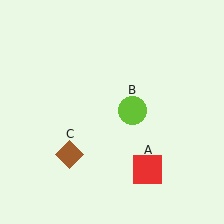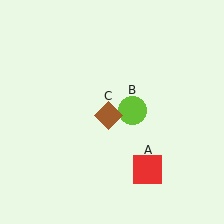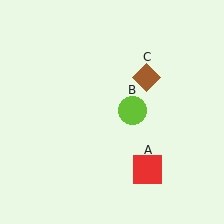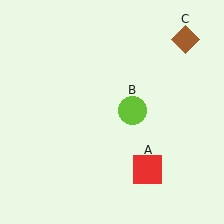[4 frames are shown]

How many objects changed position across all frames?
1 object changed position: brown diamond (object C).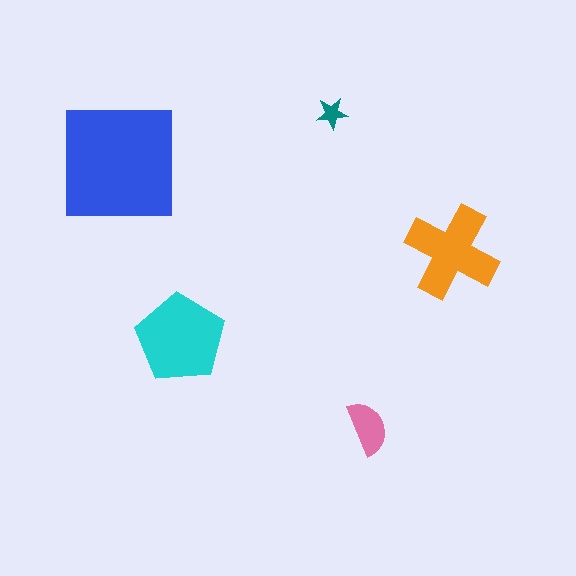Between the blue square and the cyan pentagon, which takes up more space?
The blue square.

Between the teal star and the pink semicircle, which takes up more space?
The pink semicircle.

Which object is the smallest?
The teal star.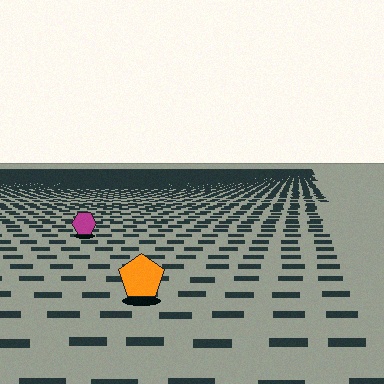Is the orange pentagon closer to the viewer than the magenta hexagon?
Yes. The orange pentagon is closer — you can tell from the texture gradient: the ground texture is coarser near it.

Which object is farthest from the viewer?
The magenta hexagon is farthest from the viewer. It appears smaller and the ground texture around it is denser.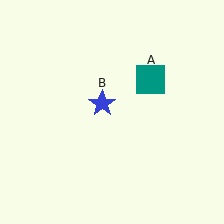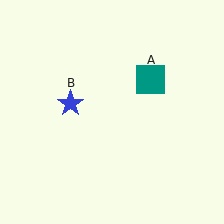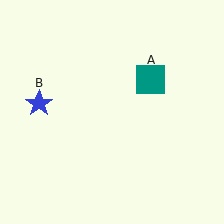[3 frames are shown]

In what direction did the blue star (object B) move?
The blue star (object B) moved left.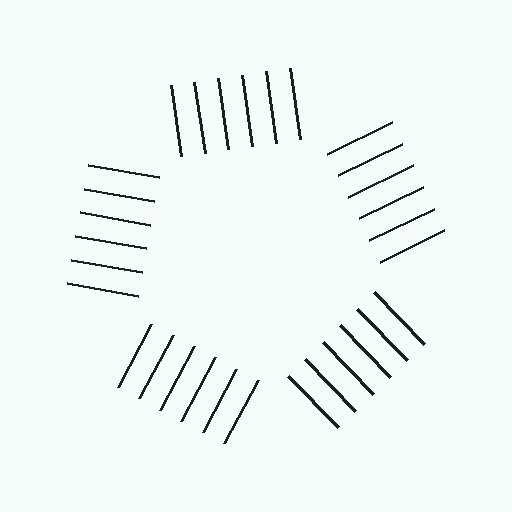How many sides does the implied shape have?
5 sides — the line-ends trace a pentagon.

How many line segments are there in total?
30 — 6 along each of the 5 edges.